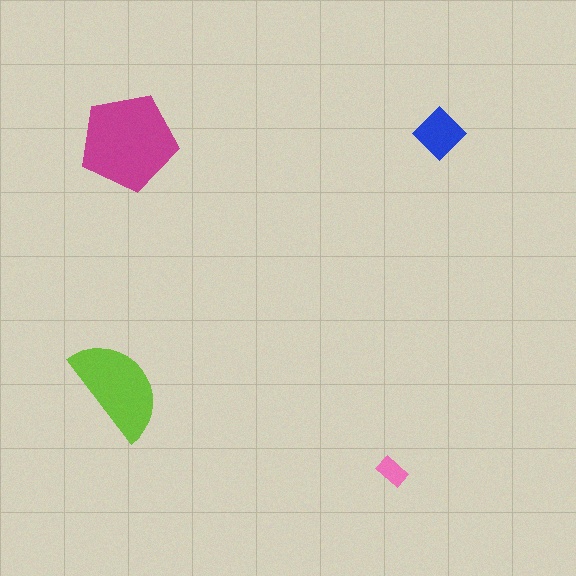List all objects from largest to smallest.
The magenta pentagon, the lime semicircle, the blue diamond, the pink rectangle.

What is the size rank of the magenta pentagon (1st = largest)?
1st.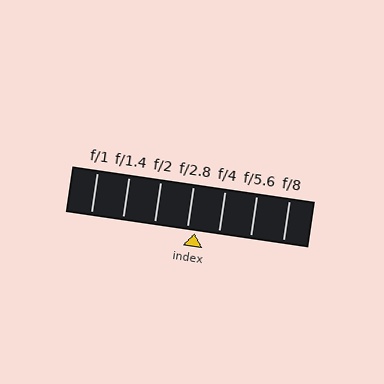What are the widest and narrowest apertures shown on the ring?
The widest aperture shown is f/1 and the narrowest is f/8.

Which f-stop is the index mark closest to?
The index mark is closest to f/2.8.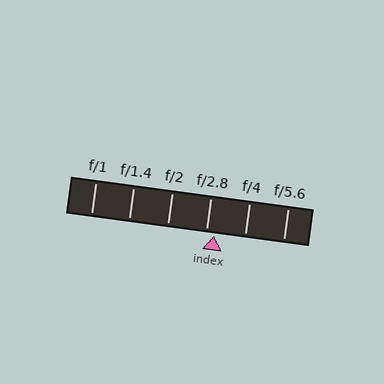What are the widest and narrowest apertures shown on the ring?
The widest aperture shown is f/1 and the narrowest is f/5.6.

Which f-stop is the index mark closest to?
The index mark is closest to f/2.8.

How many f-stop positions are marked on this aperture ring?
There are 6 f-stop positions marked.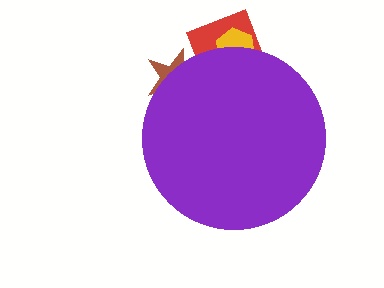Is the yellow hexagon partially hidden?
Yes, the yellow hexagon is partially hidden behind the purple circle.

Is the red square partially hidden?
Yes, the red square is partially hidden behind the purple circle.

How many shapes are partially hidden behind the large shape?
3 shapes are partially hidden.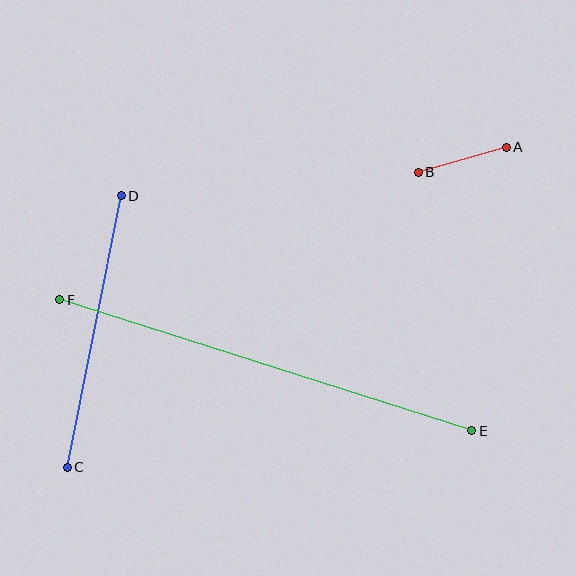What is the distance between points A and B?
The distance is approximately 92 pixels.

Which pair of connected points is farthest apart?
Points E and F are farthest apart.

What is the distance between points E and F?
The distance is approximately 432 pixels.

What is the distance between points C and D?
The distance is approximately 277 pixels.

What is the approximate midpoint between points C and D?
The midpoint is at approximately (94, 332) pixels.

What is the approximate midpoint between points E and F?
The midpoint is at approximately (266, 365) pixels.